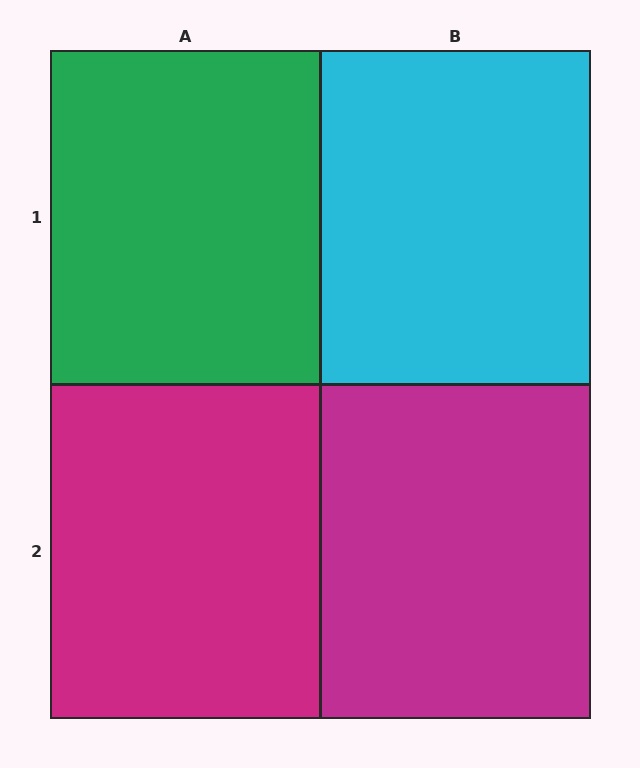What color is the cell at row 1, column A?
Green.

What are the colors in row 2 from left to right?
Magenta, magenta.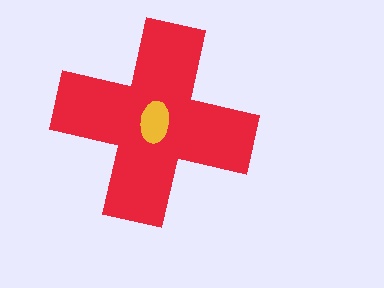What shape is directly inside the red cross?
The yellow ellipse.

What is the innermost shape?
The yellow ellipse.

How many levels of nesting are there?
2.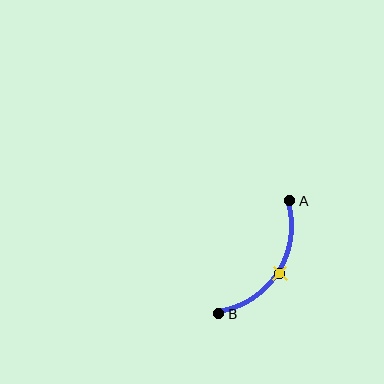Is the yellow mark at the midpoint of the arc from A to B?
Yes. The yellow mark lies on the arc at equal arc-length from both A and B — it is the arc midpoint.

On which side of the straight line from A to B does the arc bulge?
The arc bulges to the right of the straight line connecting A and B.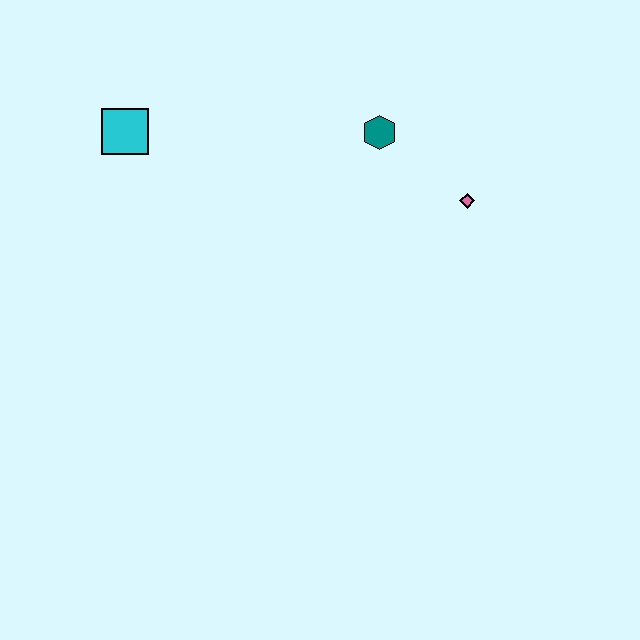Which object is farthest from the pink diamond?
The cyan square is farthest from the pink diamond.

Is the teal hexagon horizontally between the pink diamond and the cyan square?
Yes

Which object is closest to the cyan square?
The teal hexagon is closest to the cyan square.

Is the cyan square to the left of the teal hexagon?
Yes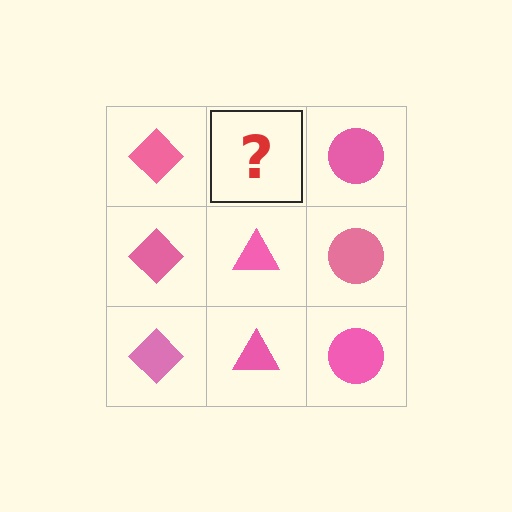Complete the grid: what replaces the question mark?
The question mark should be replaced with a pink triangle.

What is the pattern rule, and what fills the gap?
The rule is that each column has a consistent shape. The gap should be filled with a pink triangle.